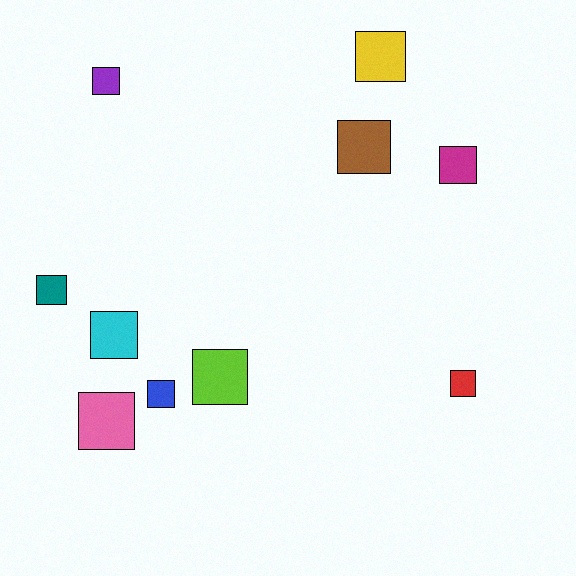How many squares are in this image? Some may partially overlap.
There are 10 squares.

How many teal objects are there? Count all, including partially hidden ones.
There is 1 teal object.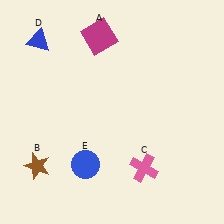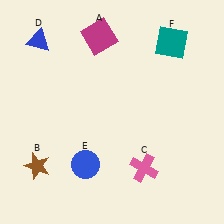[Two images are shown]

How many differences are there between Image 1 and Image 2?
There is 1 difference between the two images.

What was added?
A teal square (F) was added in Image 2.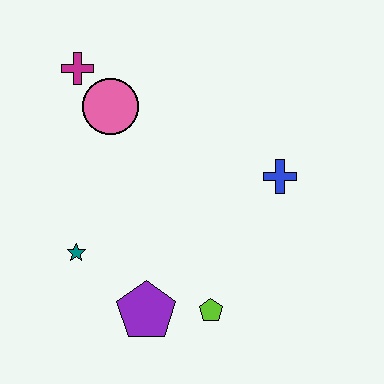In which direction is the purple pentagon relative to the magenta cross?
The purple pentagon is below the magenta cross.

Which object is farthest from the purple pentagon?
The magenta cross is farthest from the purple pentagon.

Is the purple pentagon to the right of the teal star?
Yes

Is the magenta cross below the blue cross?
No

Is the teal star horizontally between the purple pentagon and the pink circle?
No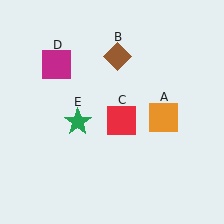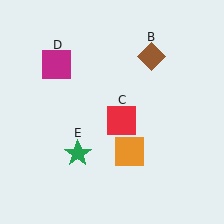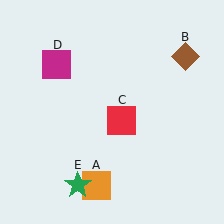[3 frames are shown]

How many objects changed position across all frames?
3 objects changed position: orange square (object A), brown diamond (object B), green star (object E).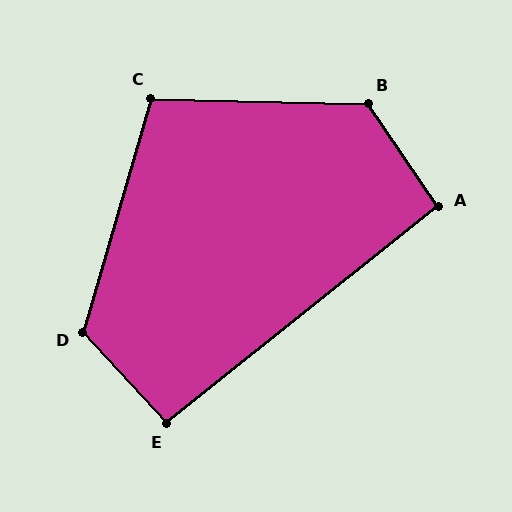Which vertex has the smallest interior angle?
A, at approximately 94 degrees.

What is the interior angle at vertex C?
Approximately 105 degrees (obtuse).